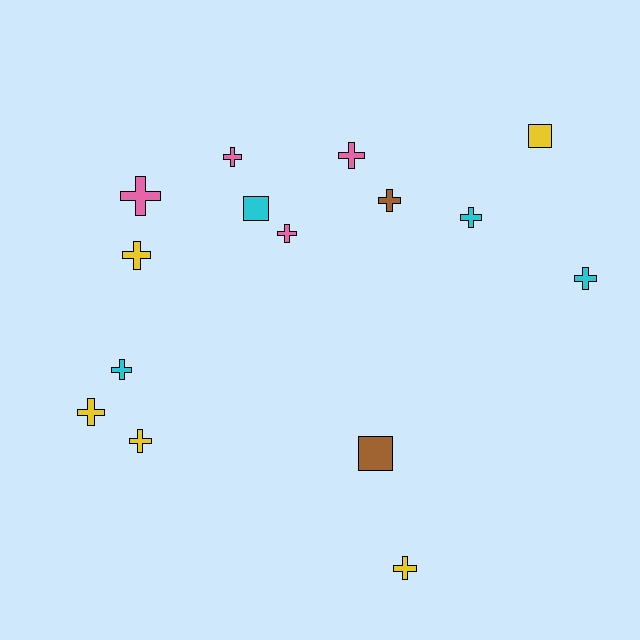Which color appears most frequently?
Yellow, with 5 objects.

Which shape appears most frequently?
Cross, with 12 objects.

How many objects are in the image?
There are 15 objects.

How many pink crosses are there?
There are 4 pink crosses.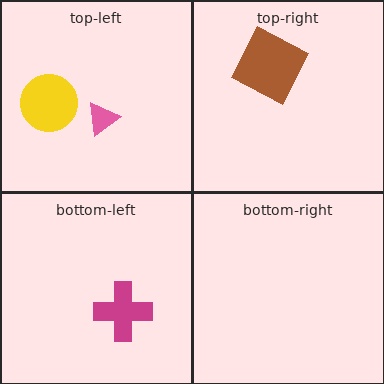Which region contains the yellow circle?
The top-left region.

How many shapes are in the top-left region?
2.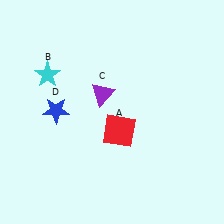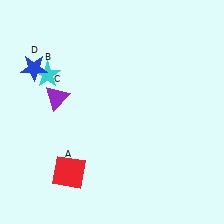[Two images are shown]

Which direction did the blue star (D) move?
The blue star (D) moved up.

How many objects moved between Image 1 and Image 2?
3 objects moved between the two images.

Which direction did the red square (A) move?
The red square (A) moved left.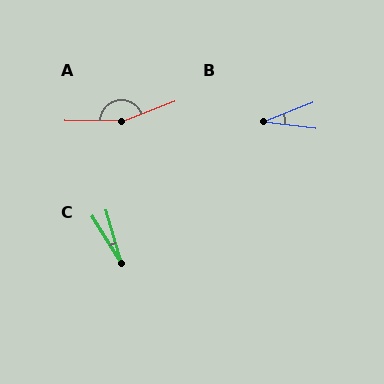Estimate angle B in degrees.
Approximately 28 degrees.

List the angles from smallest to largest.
C (16°), B (28°), A (158°).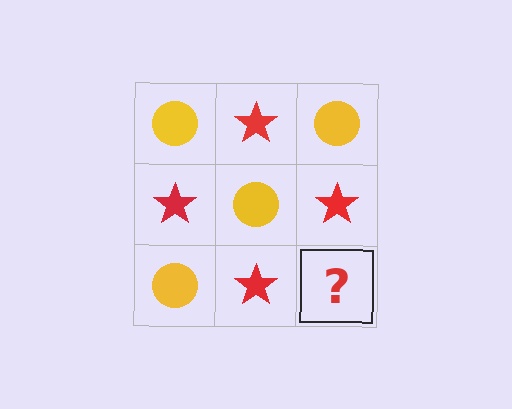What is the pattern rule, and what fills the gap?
The rule is that it alternates yellow circle and red star in a checkerboard pattern. The gap should be filled with a yellow circle.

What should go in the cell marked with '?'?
The missing cell should contain a yellow circle.